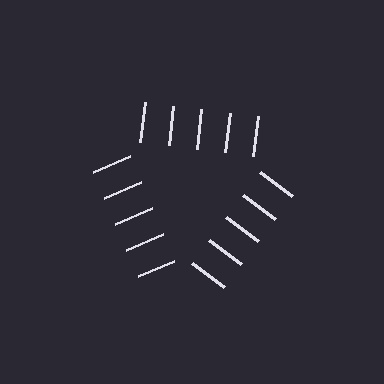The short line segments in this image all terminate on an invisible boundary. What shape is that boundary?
An illusory triangle — the line segments terminate on its edges but no continuous stroke is drawn.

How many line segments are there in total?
15 — 5 along each of the 3 edges.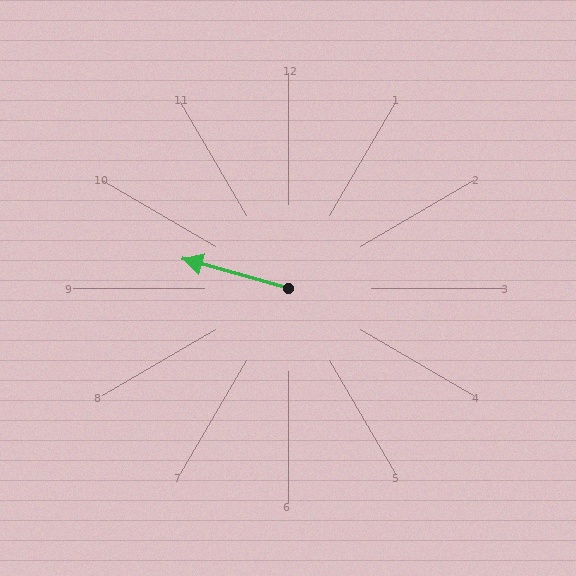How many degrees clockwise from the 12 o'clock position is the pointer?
Approximately 286 degrees.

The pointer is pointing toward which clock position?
Roughly 10 o'clock.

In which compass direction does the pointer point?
West.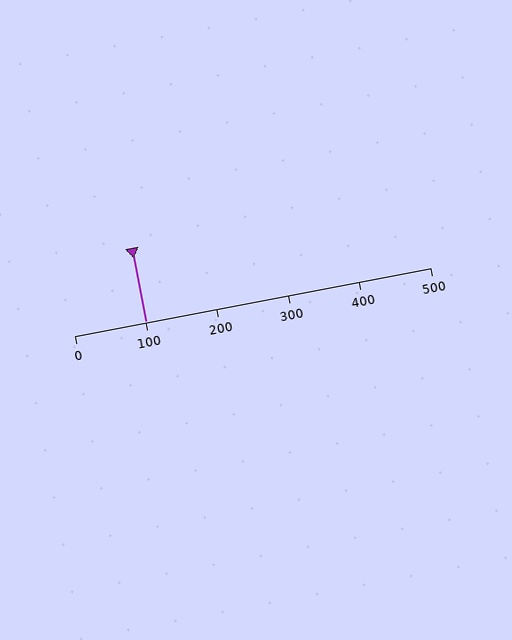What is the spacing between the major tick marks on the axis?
The major ticks are spaced 100 apart.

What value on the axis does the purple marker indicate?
The marker indicates approximately 100.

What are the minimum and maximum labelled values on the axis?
The axis runs from 0 to 500.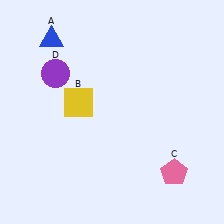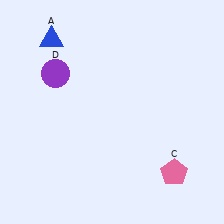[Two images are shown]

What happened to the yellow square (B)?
The yellow square (B) was removed in Image 2. It was in the top-left area of Image 1.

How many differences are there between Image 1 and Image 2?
There is 1 difference between the two images.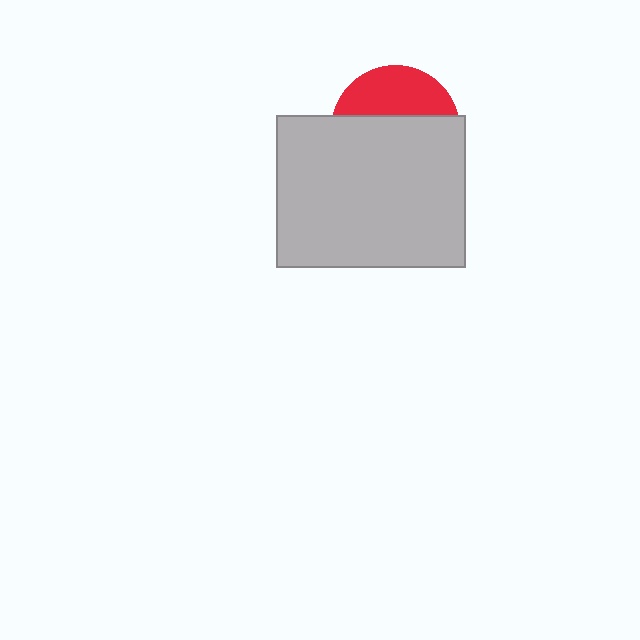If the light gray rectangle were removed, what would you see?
You would see the complete red circle.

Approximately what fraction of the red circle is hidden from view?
Roughly 64% of the red circle is hidden behind the light gray rectangle.